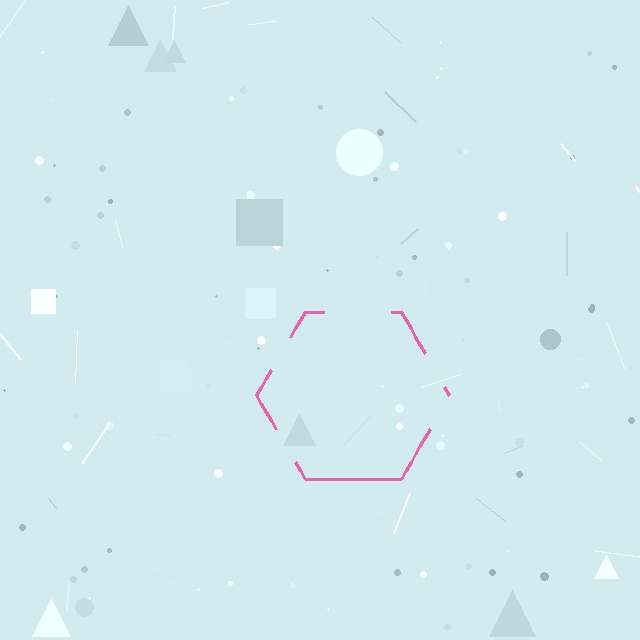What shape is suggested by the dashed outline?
The dashed outline suggests a hexagon.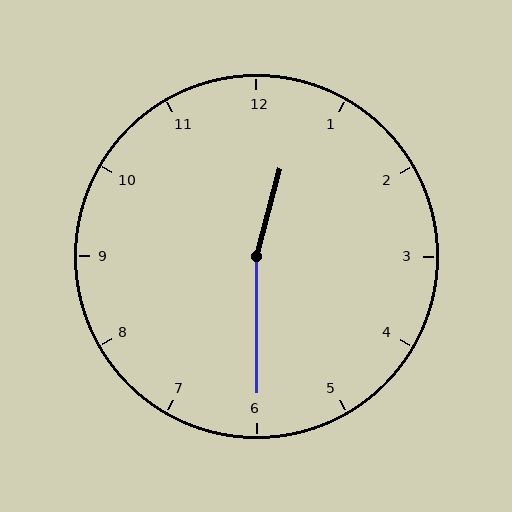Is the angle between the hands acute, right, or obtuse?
It is obtuse.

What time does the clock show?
12:30.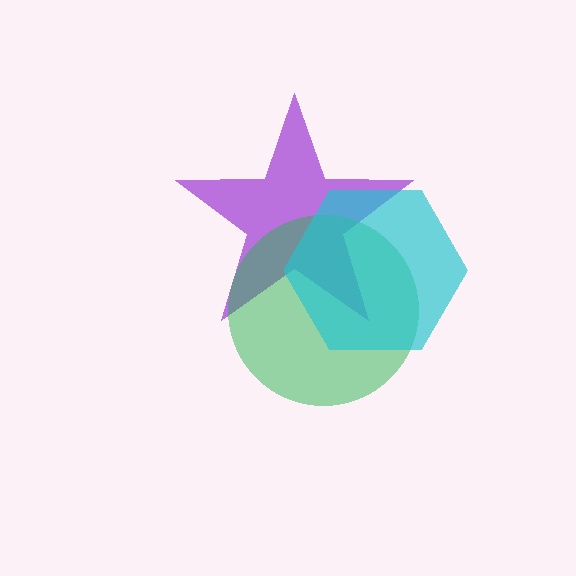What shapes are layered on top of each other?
The layered shapes are: a purple star, a green circle, a cyan hexagon.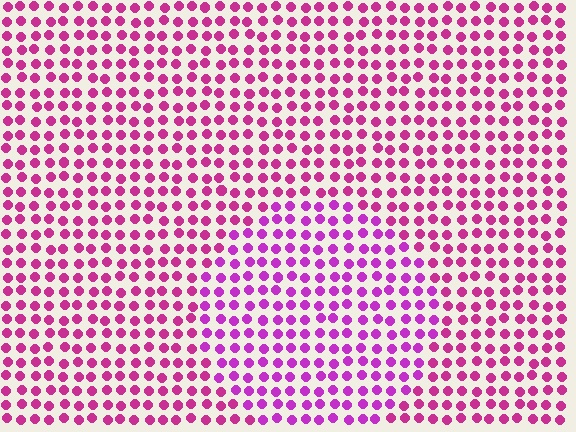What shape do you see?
I see a circle.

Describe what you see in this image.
The image is filled with small magenta elements in a uniform arrangement. A circle-shaped region is visible where the elements are tinted to a slightly different hue, forming a subtle color boundary.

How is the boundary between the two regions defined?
The boundary is defined purely by a slight shift in hue (about 24 degrees). Spacing, size, and orientation are identical on both sides.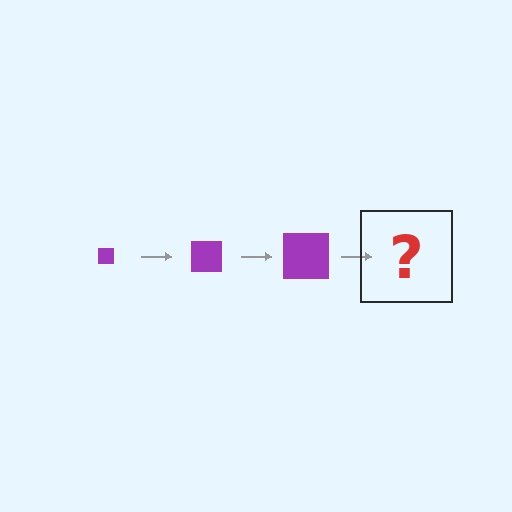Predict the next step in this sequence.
The next step is a purple square, larger than the previous one.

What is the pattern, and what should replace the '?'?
The pattern is that the square gets progressively larger each step. The '?' should be a purple square, larger than the previous one.